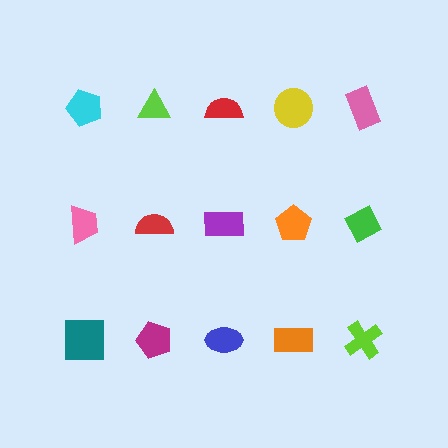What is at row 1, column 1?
A cyan pentagon.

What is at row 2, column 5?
A green diamond.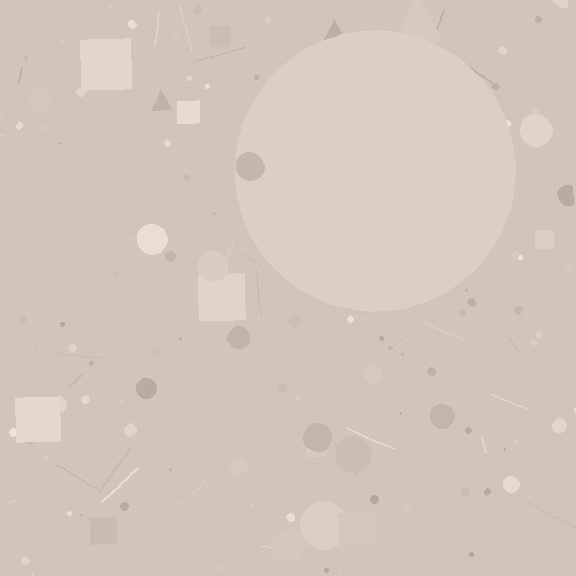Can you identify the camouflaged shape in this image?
The camouflaged shape is a circle.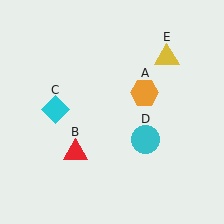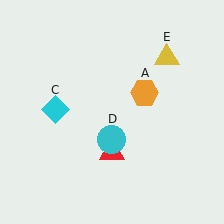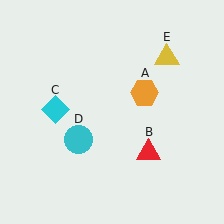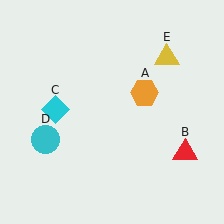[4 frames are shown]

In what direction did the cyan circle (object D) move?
The cyan circle (object D) moved left.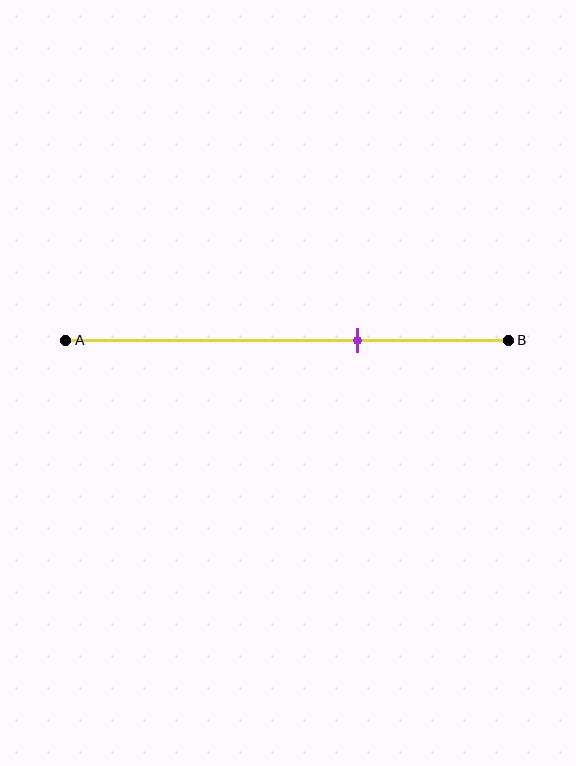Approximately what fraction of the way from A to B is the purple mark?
The purple mark is approximately 65% of the way from A to B.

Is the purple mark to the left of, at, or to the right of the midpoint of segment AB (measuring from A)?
The purple mark is to the right of the midpoint of segment AB.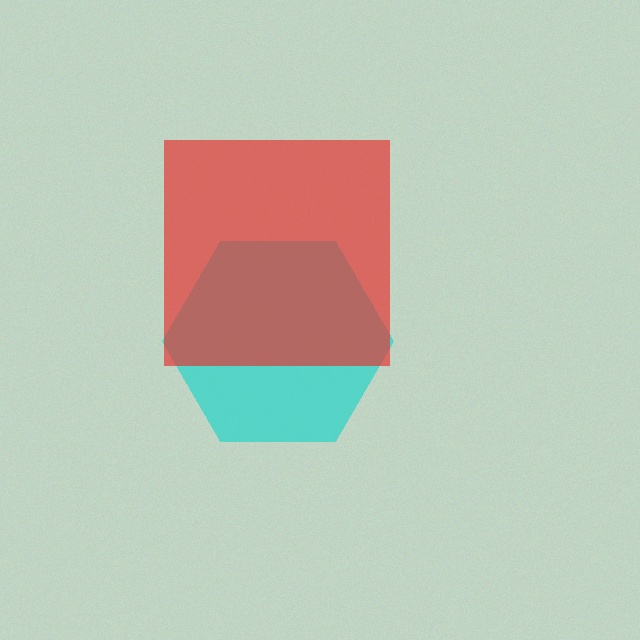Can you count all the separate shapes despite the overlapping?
Yes, there are 2 separate shapes.